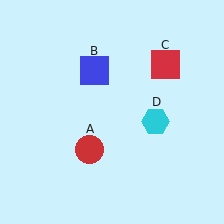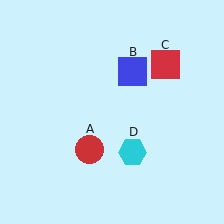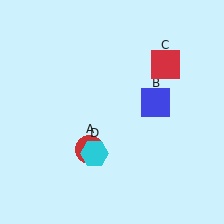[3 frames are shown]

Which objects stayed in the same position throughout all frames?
Red circle (object A) and red square (object C) remained stationary.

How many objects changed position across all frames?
2 objects changed position: blue square (object B), cyan hexagon (object D).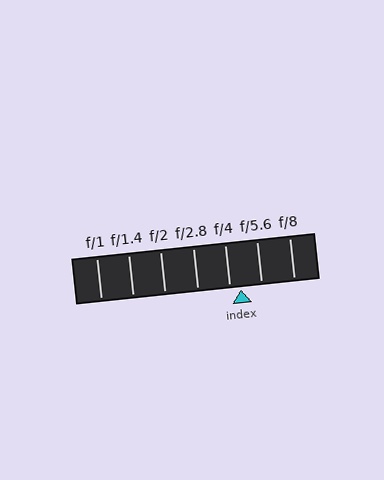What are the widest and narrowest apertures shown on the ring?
The widest aperture shown is f/1 and the narrowest is f/8.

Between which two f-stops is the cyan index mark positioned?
The index mark is between f/4 and f/5.6.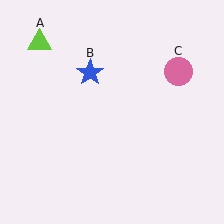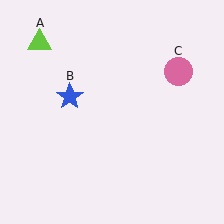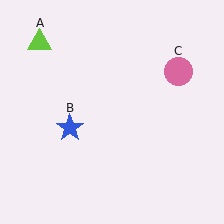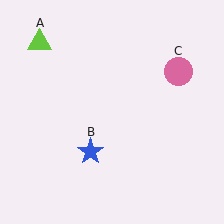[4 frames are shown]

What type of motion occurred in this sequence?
The blue star (object B) rotated counterclockwise around the center of the scene.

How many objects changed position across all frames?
1 object changed position: blue star (object B).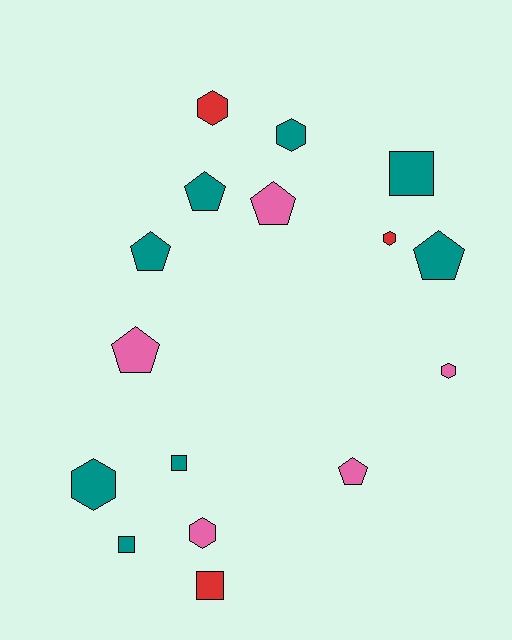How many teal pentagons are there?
There are 3 teal pentagons.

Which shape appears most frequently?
Hexagon, with 6 objects.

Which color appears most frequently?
Teal, with 8 objects.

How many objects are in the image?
There are 16 objects.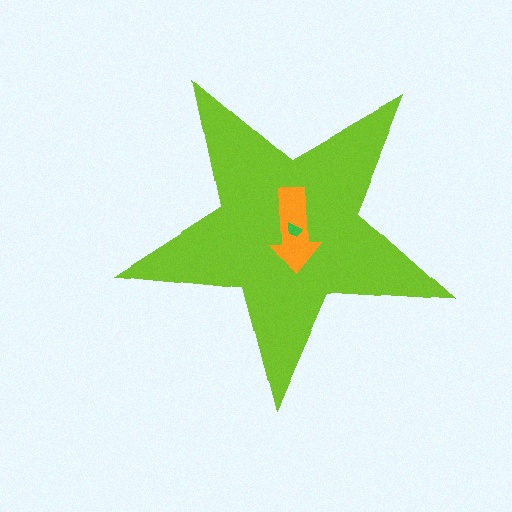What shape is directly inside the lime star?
The orange arrow.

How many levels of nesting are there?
3.